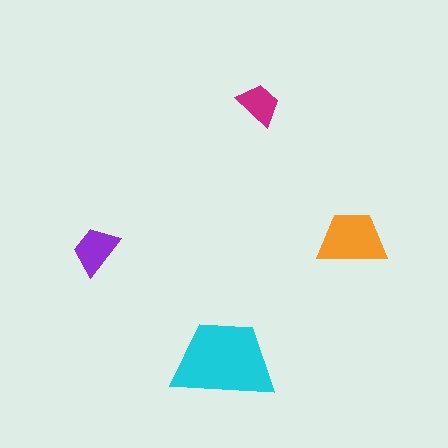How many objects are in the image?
There are 4 objects in the image.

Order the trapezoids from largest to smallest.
the cyan one, the orange one, the purple one, the magenta one.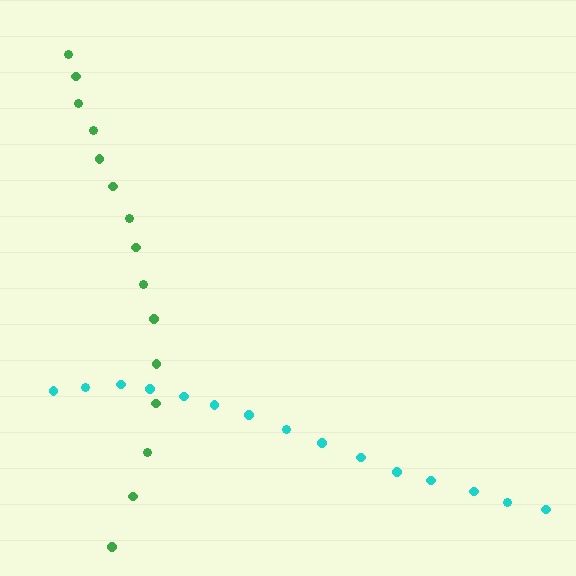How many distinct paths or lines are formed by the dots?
There are 2 distinct paths.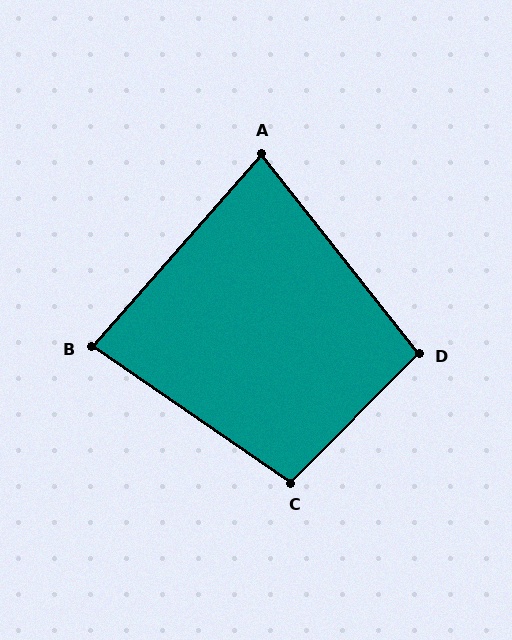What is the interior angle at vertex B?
Approximately 83 degrees (acute).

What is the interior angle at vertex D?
Approximately 97 degrees (obtuse).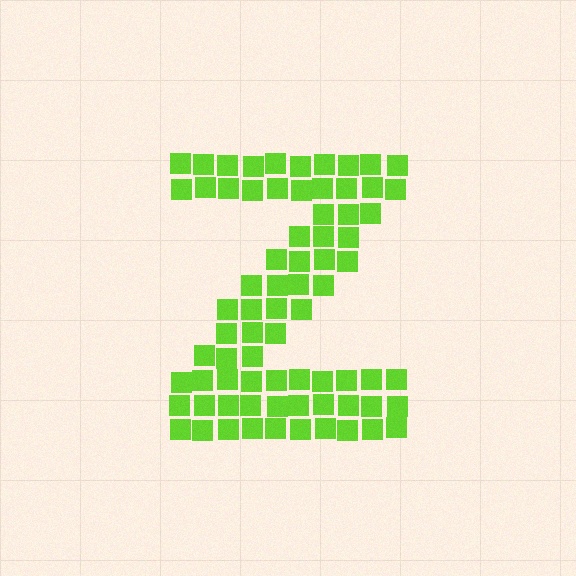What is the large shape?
The large shape is the letter Z.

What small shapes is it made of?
It is made of small squares.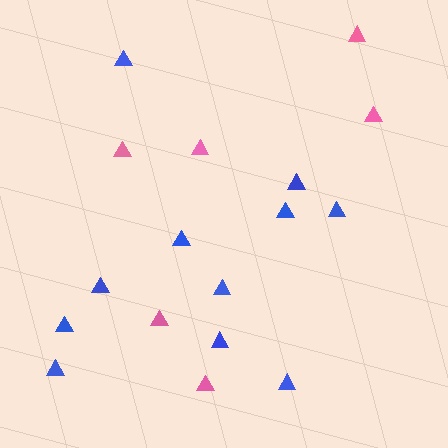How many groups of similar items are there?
There are 2 groups: one group of blue triangles (11) and one group of pink triangles (6).